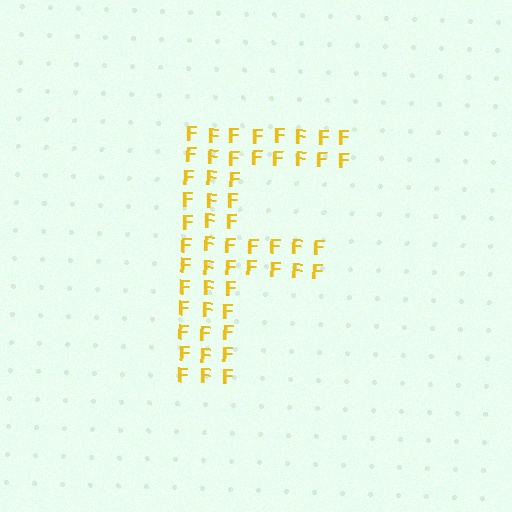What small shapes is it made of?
It is made of small letter F's.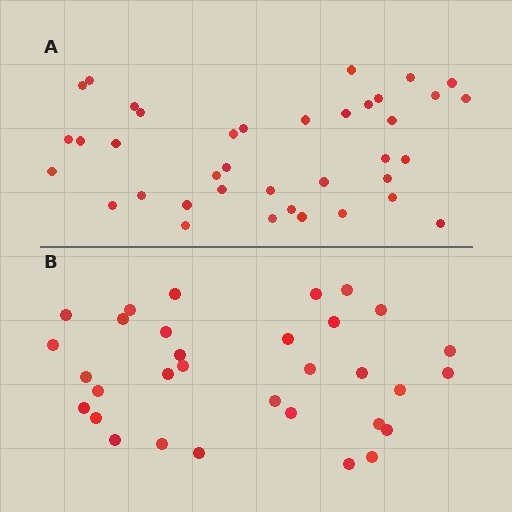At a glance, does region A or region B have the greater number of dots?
Region A (the top region) has more dots.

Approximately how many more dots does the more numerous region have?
Region A has about 6 more dots than region B.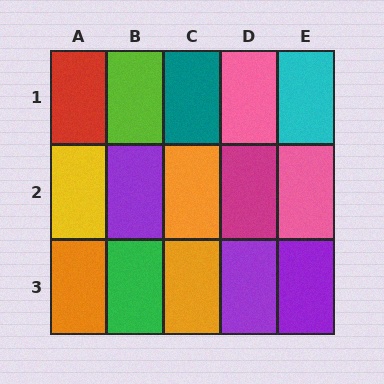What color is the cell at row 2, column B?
Purple.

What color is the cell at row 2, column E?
Pink.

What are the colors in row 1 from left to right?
Red, lime, teal, pink, cyan.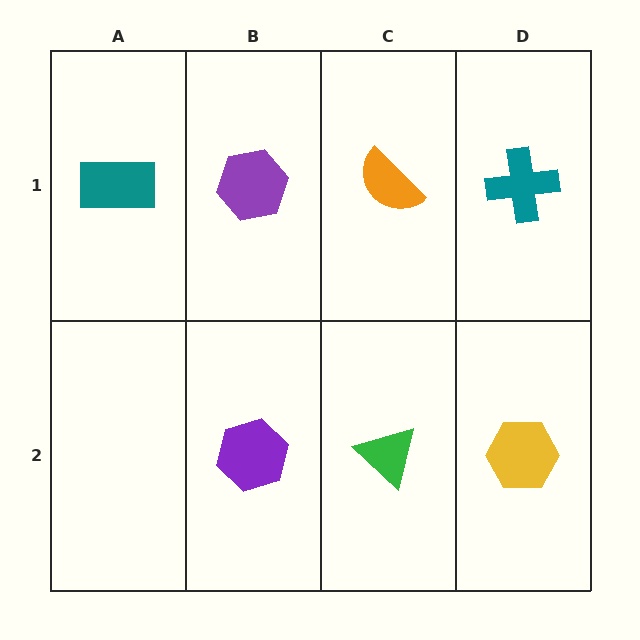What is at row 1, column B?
A purple hexagon.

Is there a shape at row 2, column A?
No, that cell is empty.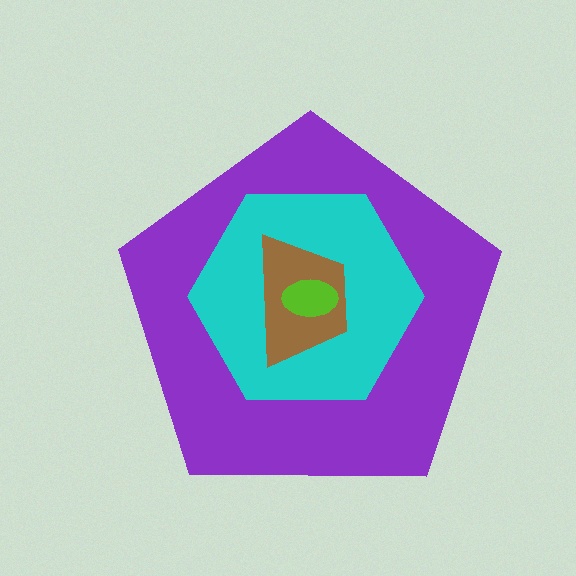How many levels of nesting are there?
4.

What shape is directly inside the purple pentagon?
The cyan hexagon.